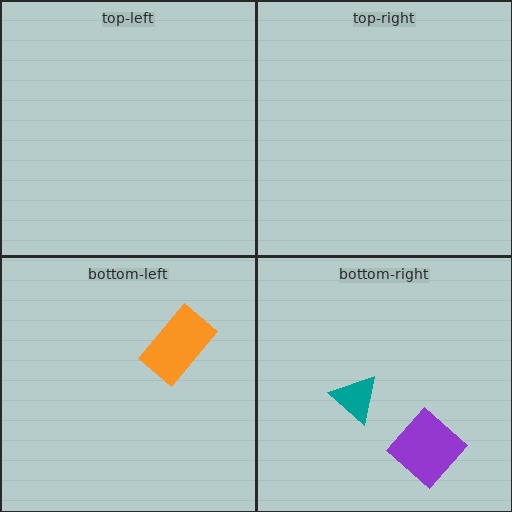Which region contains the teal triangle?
The bottom-right region.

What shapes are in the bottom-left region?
The orange rectangle.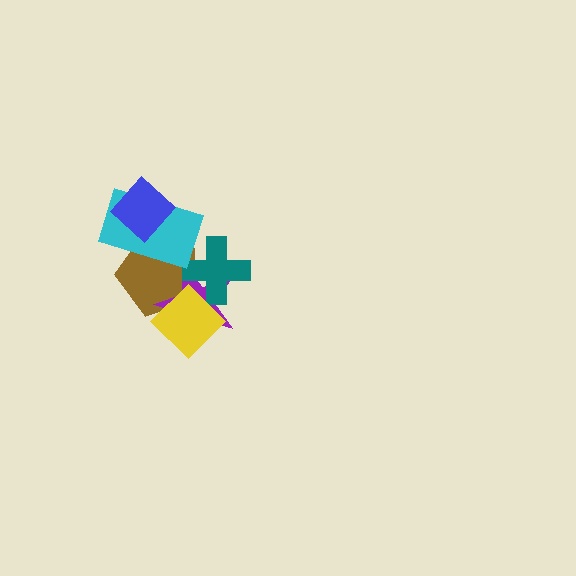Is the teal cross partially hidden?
Yes, it is partially covered by another shape.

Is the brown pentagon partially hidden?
Yes, it is partially covered by another shape.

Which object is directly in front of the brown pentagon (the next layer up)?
The purple star is directly in front of the brown pentagon.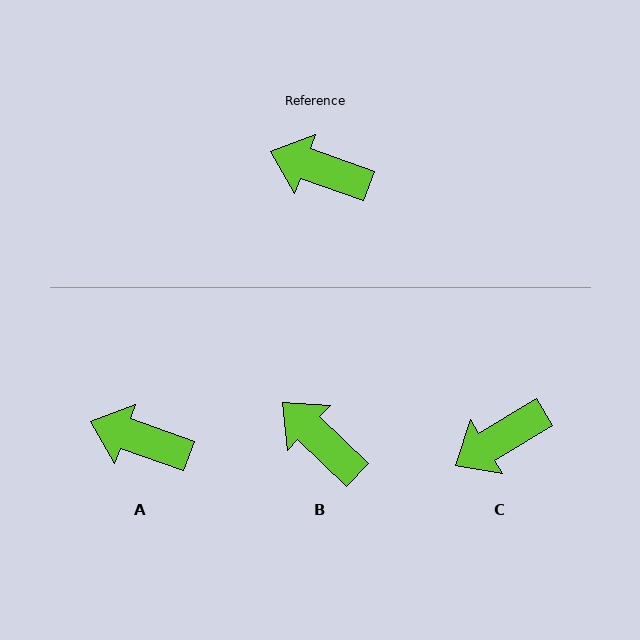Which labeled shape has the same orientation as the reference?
A.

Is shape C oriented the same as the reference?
No, it is off by about 50 degrees.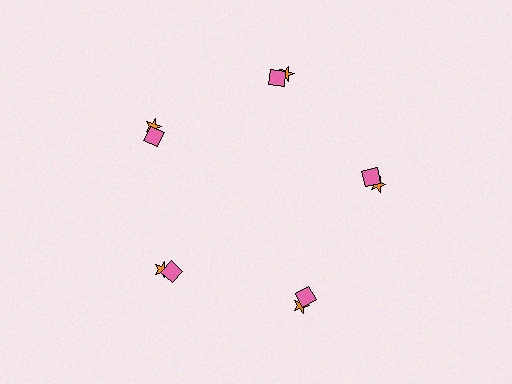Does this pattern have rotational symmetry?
Yes, this pattern has 5-fold rotational symmetry. It looks the same after rotating 72 degrees around the center.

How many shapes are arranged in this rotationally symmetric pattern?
There are 10 shapes, arranged in 5 groups of 2.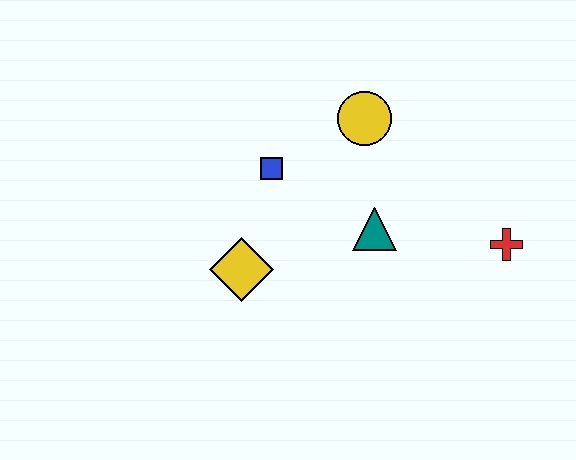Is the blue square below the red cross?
No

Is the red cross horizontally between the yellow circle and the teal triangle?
No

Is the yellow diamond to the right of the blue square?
No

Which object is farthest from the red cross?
The yellow diamond is farthest from the red cross.